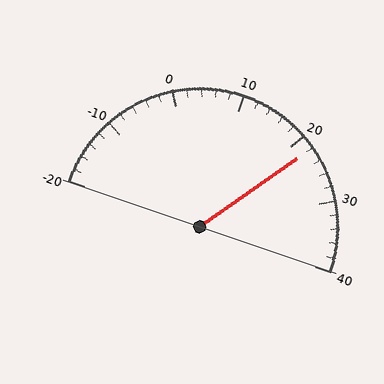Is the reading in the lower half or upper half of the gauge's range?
The reading is in the upper half of the range (-20 to 40).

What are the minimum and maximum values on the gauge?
The gauge ranges from -20 to 40.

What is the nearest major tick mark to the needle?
The nearest major tick mark is 20.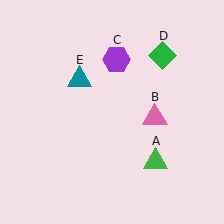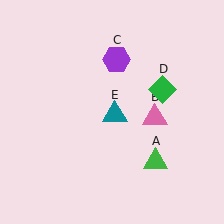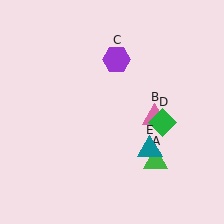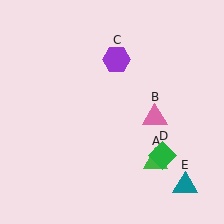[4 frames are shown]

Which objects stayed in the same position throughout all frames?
Green triangle (object A) and pink triangle (object B) and purple hexagon (object C) remained stationary.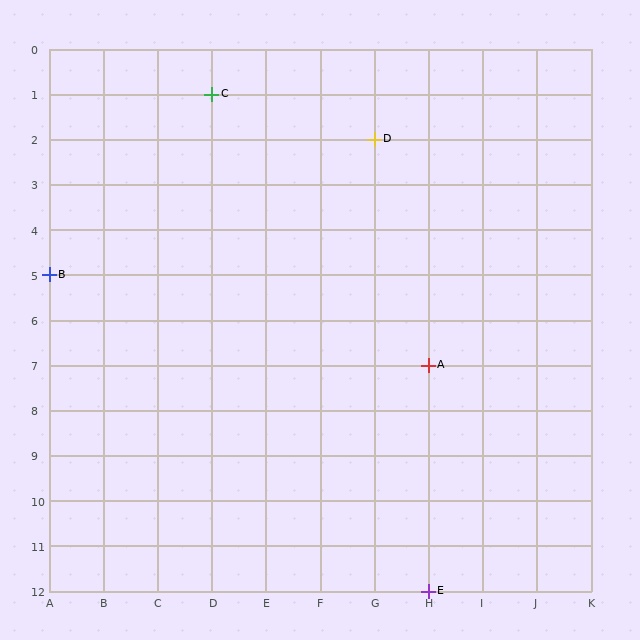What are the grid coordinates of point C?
Point C is at grid coordinates (D, 1).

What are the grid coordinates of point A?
Point A is at grid coordinates (H, 7).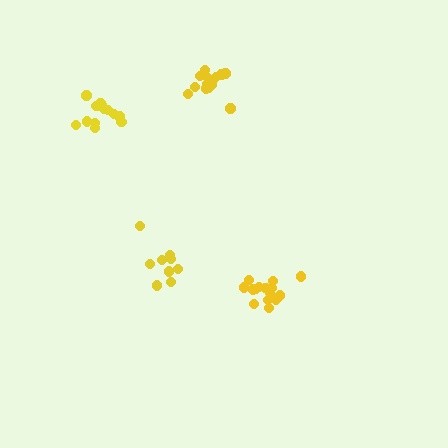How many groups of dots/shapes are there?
There are 4 groups.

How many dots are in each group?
Group 1: 9 dots, Group 2: 15 dots, Group 3: 13 dots, Group 4: 15 dots (52 total).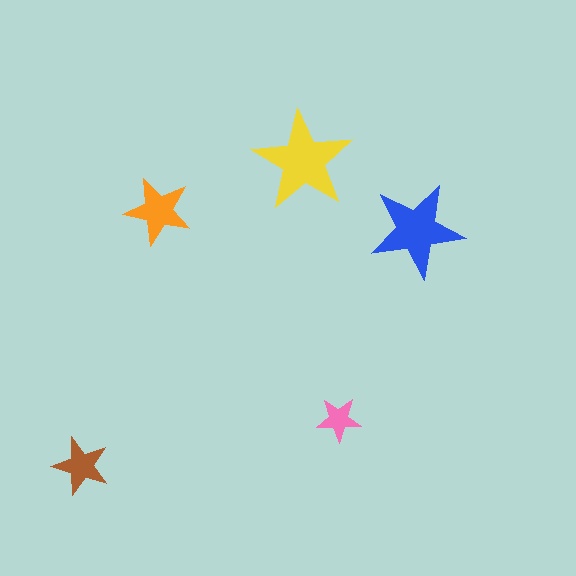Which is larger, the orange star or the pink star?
The orange one.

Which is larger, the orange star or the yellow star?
The yellow one.